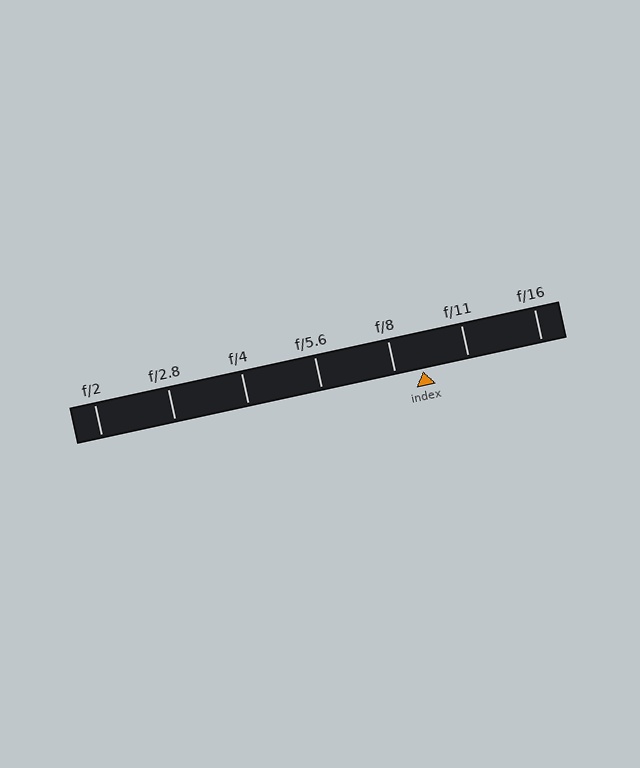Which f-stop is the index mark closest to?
The index mark is closest to f/8.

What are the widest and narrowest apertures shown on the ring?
The widest aperture shown is f/2 and the narrowest is f/16.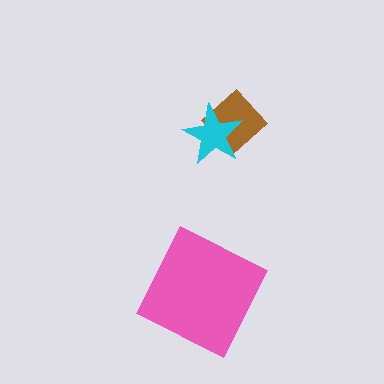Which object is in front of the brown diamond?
The cyan star is in front of the brown diamond.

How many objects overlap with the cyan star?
1 object overlaps with the cyan star.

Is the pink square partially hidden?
No, no other shape covers it.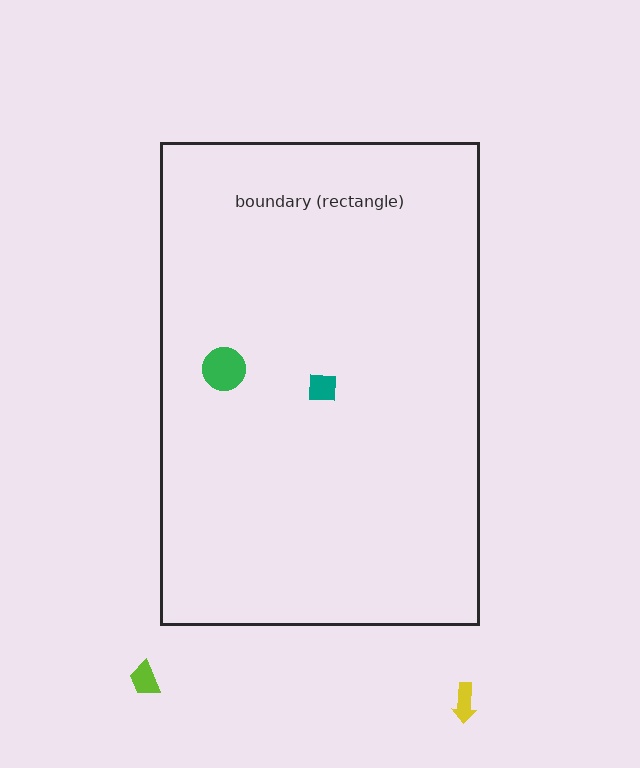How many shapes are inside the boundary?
2 inside, 2 outside.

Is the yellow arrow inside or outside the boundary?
Outside.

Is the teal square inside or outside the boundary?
Inside.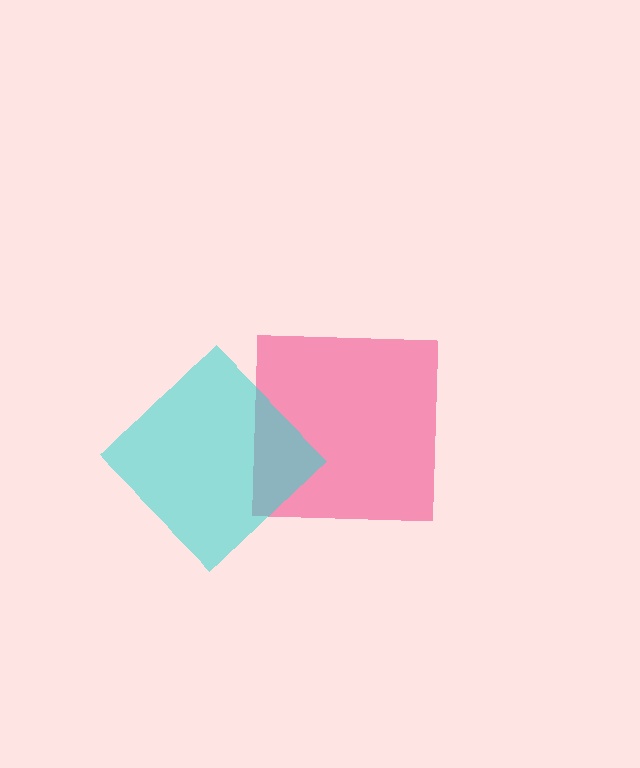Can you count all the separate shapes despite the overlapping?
Yes, there are 2 separate shapes.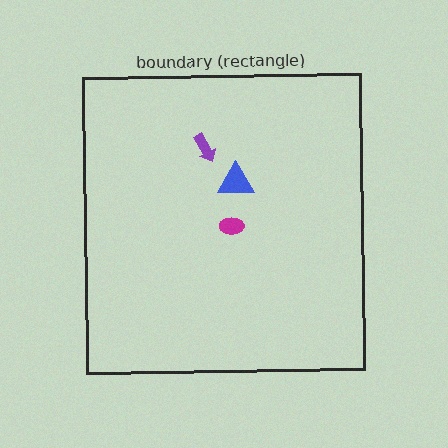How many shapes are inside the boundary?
3 inside, 0 outside.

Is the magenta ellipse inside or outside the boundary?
Inside.